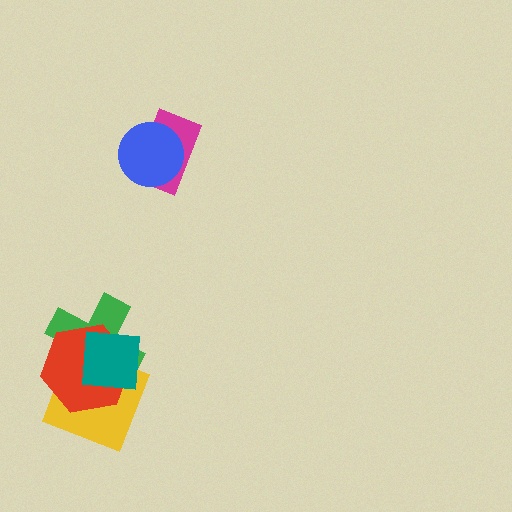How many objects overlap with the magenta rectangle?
1 object overlaps with the magenta rectangle.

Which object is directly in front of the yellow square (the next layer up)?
The green cross is directly in front of the yellow square.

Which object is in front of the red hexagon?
The teal square is in front of the red hexagon.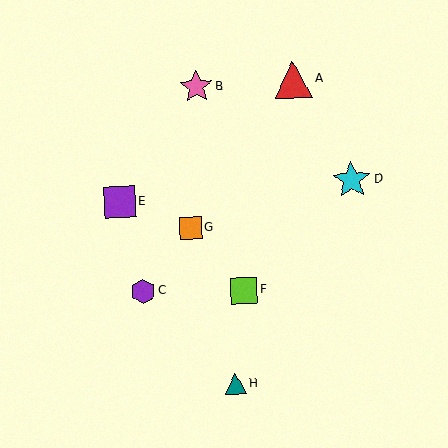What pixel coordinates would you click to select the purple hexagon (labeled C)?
Click at (143, 291) to select the purple hexagon C.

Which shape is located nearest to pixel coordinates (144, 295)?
The purple hexagon (labeled C) at (143, 291) is nearest to that location.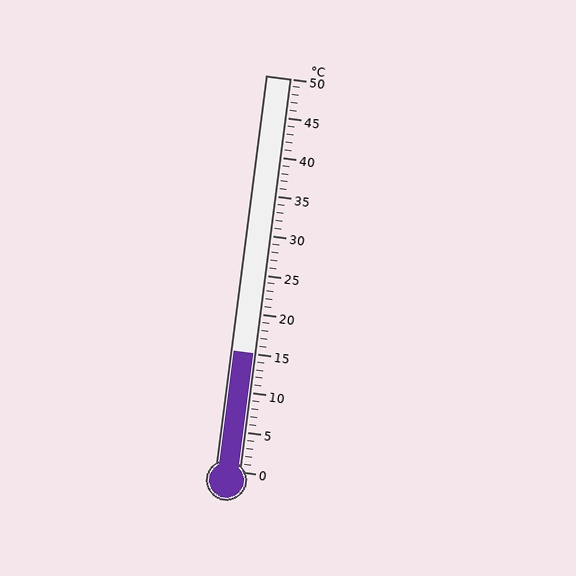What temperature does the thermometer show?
The thermometer shows approximately 15°C.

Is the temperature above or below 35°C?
The temperature is below 35°C.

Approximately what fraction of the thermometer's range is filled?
The thermometer is filled to approximately 30% of its range.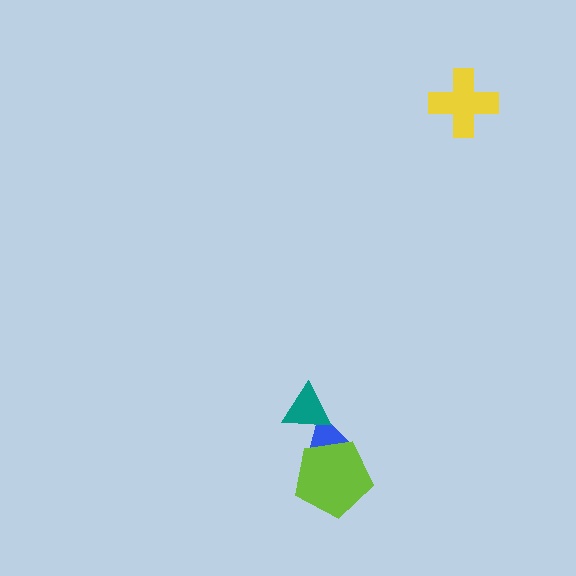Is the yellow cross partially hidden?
No, no other shape covers it.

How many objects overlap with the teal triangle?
1 object overlaps with the teal triangle.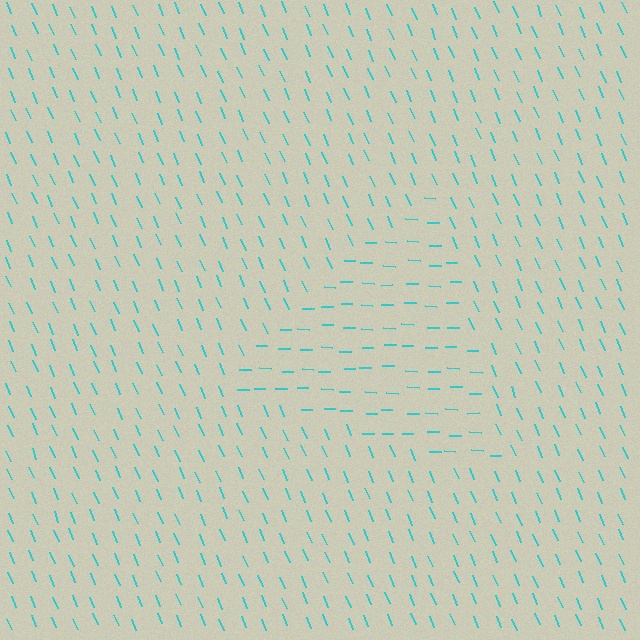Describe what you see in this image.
The image is filled with small cyan line segments. A triangle region in the image has lines oriented differently from the surrounding lines, creating a visible texture boundary.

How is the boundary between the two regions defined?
The boundary is defined purely by a change in line orientation (approximately 66 degrees difference). All lines are the same color and thickness.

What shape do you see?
I see a triangle.